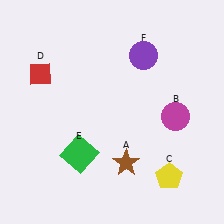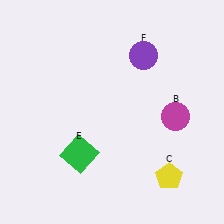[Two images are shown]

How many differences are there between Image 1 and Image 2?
There are 2 differences between the two images.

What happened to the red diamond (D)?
The red diamond (D) was removed in Image 2. It was in the top-left area of Image 1.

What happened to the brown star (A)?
The brown star (A) was removed in Image 2. It was in the bottom-right area of Image 1.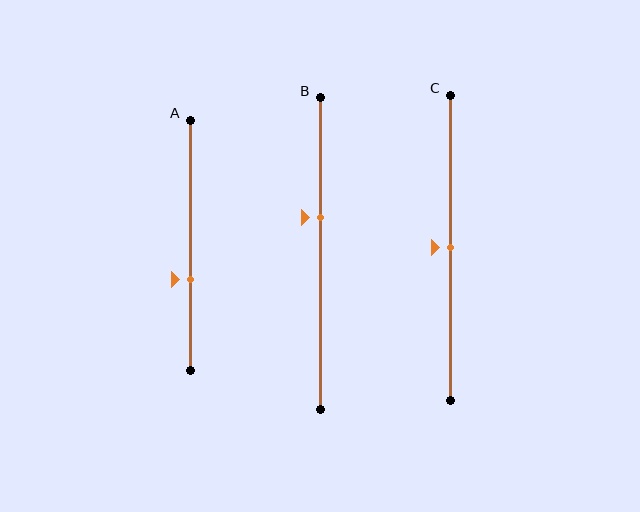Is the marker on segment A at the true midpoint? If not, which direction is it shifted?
No, the marker on segment A is shifted downward by about 14% of the segment length.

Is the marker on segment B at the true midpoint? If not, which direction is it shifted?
No, the marker on segment B is shifted upward by about 12% of the segment length.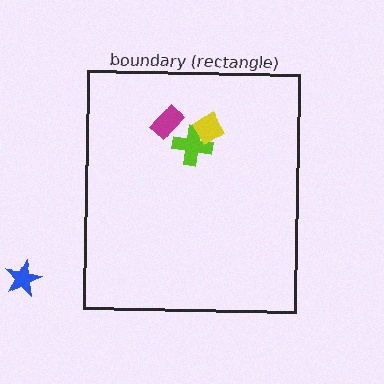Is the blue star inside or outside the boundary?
Outside.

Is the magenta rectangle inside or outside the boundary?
Inside.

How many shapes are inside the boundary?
3 inside, 1 outside.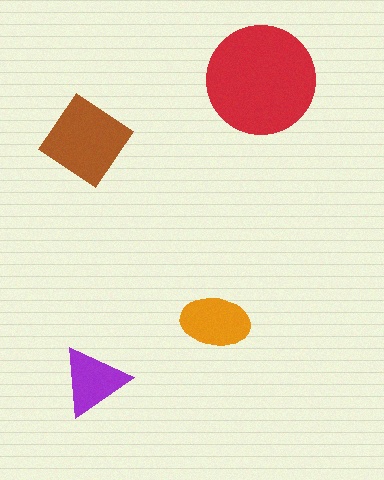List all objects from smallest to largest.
The purple triangle, the orange ellipse, the brown diamond, the red circle.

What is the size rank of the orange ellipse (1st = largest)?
3rd.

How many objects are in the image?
There are 4 objects in the image.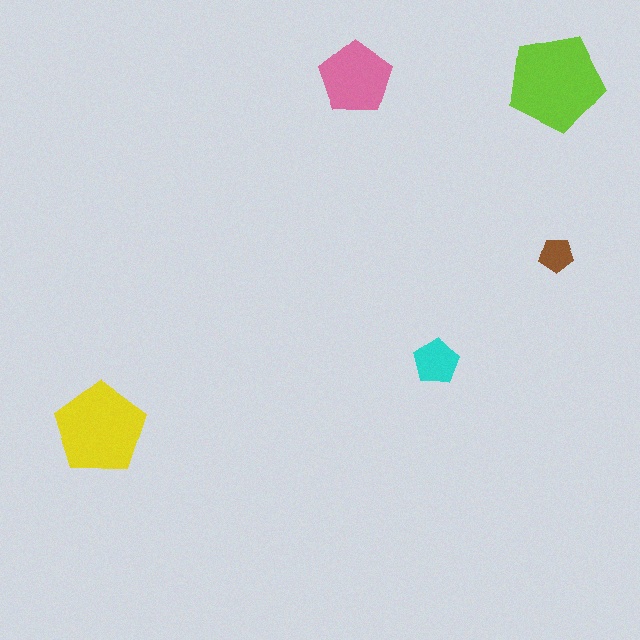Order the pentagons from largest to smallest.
the lime one, the yellow one, the pink one, the cyan one, the brown one.